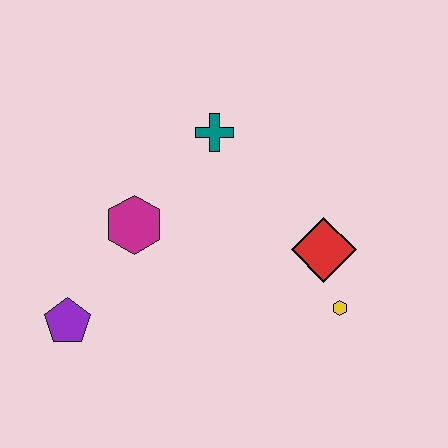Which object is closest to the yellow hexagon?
The red diamond is closest to the yellow hexagon.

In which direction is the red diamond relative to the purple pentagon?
The red diamond is to the right of the purple pentagon.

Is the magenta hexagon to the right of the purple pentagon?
Yes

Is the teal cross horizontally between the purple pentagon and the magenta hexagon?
No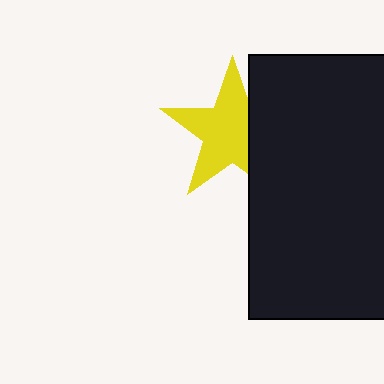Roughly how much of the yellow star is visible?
Most of it is visible (roughly 69%).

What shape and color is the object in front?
The object in front is a black rectangle.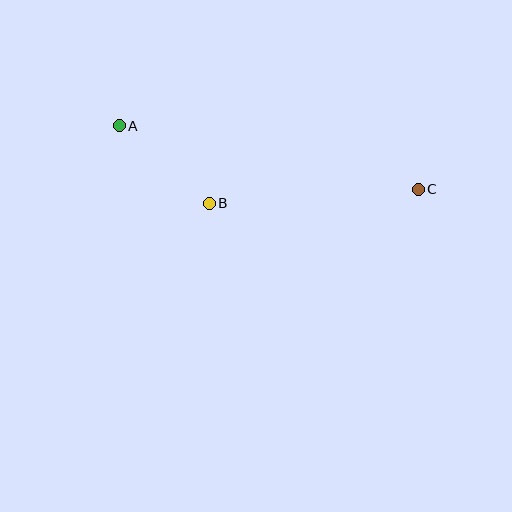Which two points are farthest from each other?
Points A and C are farthest from each other.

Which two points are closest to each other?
Points A and B are closest to each other.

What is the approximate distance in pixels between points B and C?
The distance between B and C is approximately 209 pixels.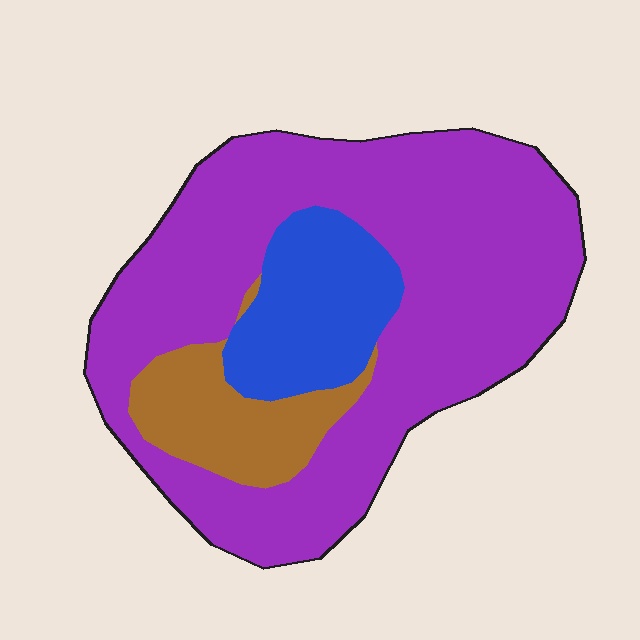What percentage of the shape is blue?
Blue covers around 15% of the shape.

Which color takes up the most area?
Purple, at roughly 70%.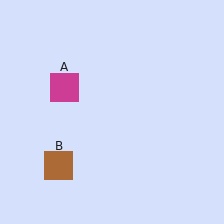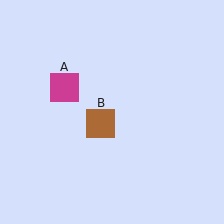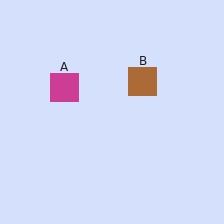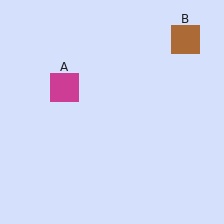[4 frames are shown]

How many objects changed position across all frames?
1 object changed position: brown square (object B).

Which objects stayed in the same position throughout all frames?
Magenta square (object A) remained stationary.